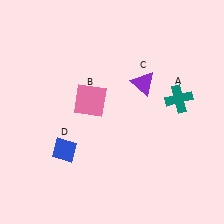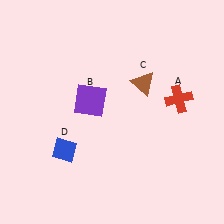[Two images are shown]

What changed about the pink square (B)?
In Image 1, B is pink. In Image 2, it changed to purple.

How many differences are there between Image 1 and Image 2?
There are 3 differences between the two images.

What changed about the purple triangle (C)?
In Image 1, C is purple. In Image 2, it changed to brown.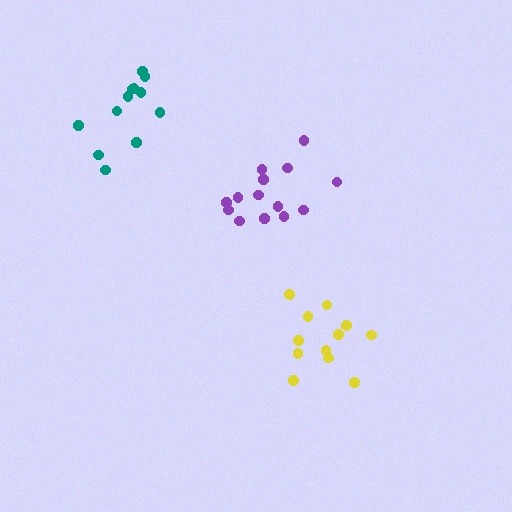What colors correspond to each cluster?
The clusters are colored: teal, purple, yellow.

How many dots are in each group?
Group 1: 12 dots, Group 2: 14 dots, Group 3: 12 dots (38 total).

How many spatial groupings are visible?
There are 3 spatial groupings.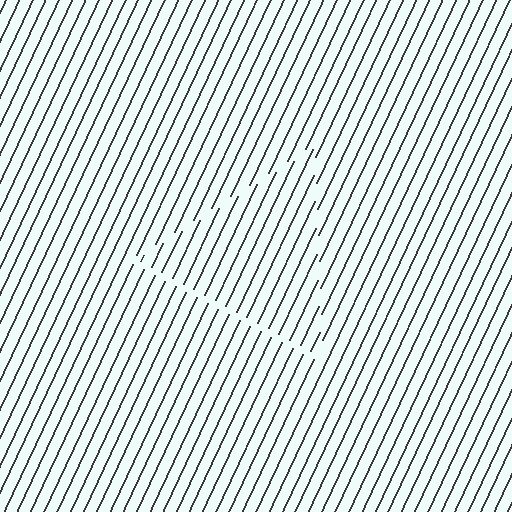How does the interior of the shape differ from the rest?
The interior of the shape contains the same grating, shifted by half a period — the contour is defined by the phase discontinuity where line-ends from the inner and outer gratings abut.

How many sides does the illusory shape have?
3 sides — the line-ends trace a triangle.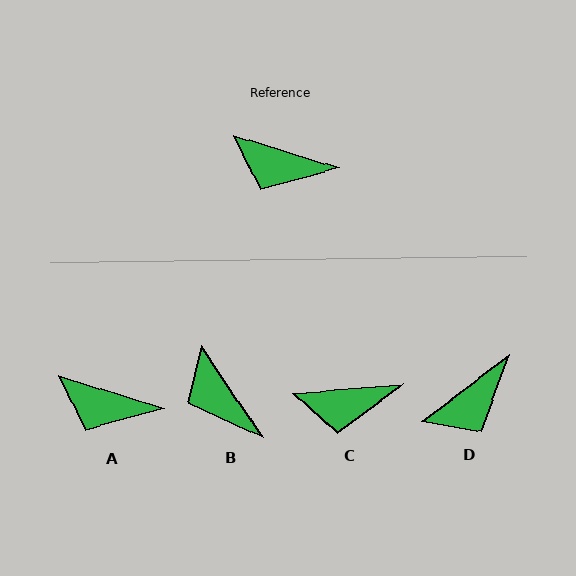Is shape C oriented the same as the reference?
No, it is off by about 22 degrees.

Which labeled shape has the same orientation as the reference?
A.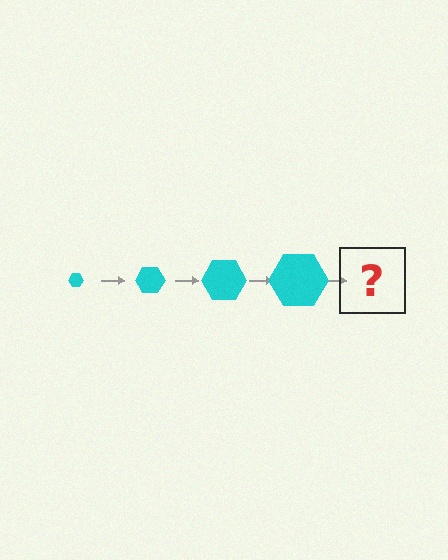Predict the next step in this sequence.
The next step is a cyan hexagon, larger than the previous one.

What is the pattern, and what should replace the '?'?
The pattern is that the hexagon gets progressively larger each step. The '?' should be a cyan hexagon, larger than the previous one.